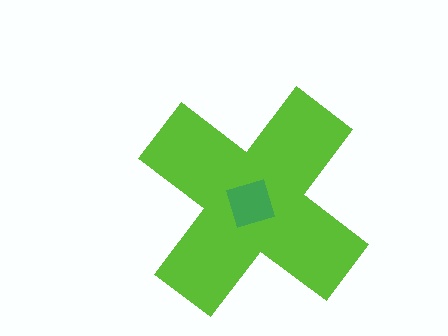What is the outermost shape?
The lime cross.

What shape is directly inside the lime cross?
The green square.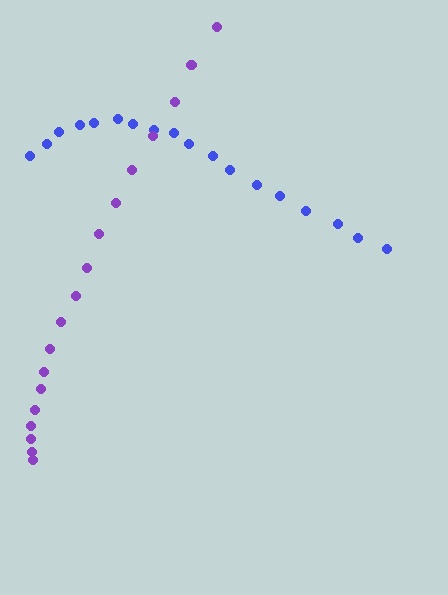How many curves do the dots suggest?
There are 2 distinct paths.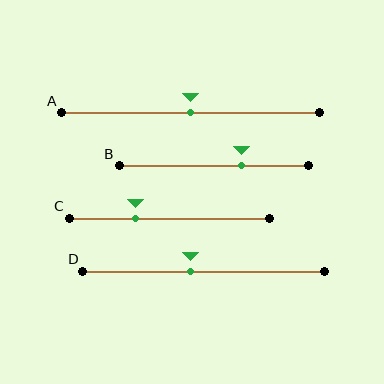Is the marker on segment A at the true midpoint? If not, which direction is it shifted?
Yes, the marker on segment A is at the true midpoint.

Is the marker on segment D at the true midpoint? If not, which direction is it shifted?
No, the marker on segment D is shifted to the left by about 5% of the segment length.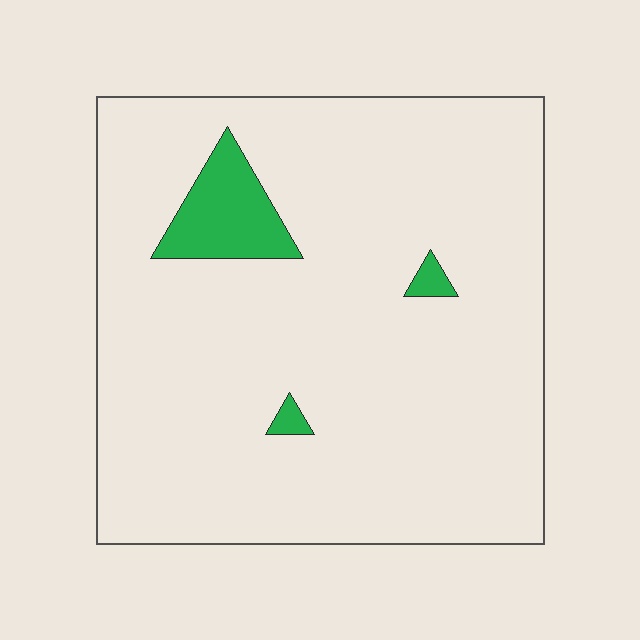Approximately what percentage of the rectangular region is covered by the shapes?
Approximately 5%.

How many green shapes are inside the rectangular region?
3.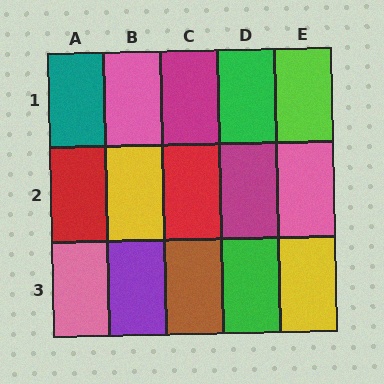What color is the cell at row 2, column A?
Red.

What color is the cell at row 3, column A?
Pink.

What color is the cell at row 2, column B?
Yellow.